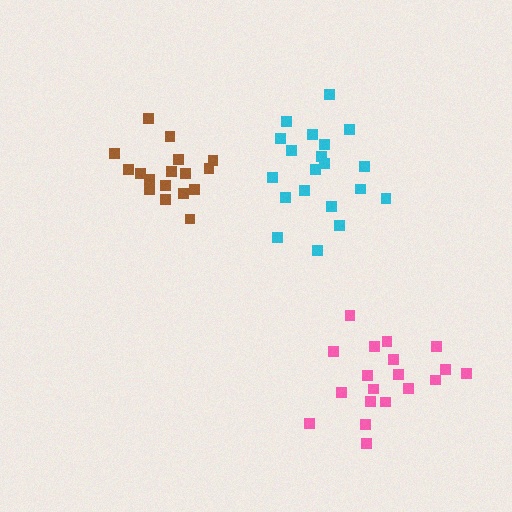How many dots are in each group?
Group 1: 20 dots, Group 2: 17 dots, Group 3: 19 dots (56 total).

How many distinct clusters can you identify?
There are 3 distinct clusters.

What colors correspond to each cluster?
The clusters are colored: cyan, brown, pink.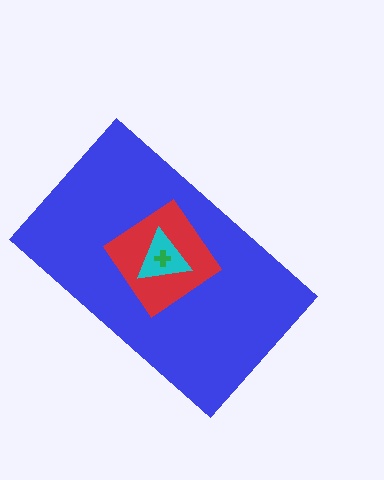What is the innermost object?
The green cross.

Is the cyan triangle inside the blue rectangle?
Yes.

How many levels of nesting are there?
4.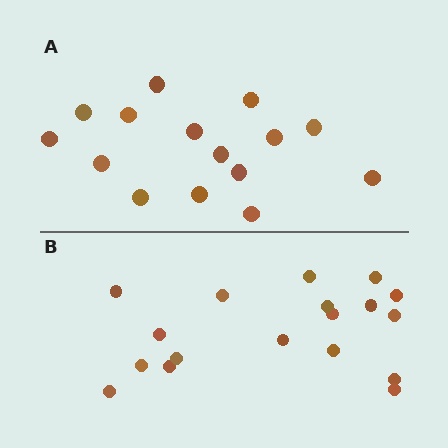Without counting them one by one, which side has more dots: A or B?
Region B (the bottom region) has more dots.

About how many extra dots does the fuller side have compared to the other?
Region B has just a few more — roughly 2 or 3 more dots than region A.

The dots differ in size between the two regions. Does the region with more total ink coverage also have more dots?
No. Region A has more total ink coverage because its dots are larger, but region B actually contains more individual dots. Total area can be misleading — the number of items is what matters here.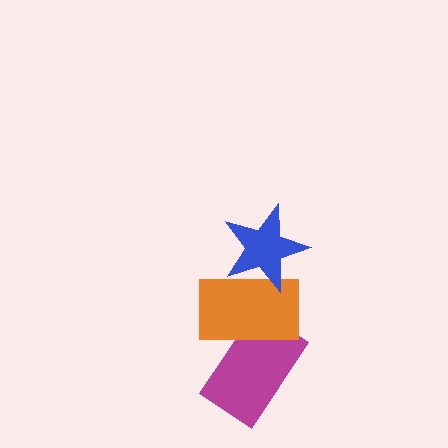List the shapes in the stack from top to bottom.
From top to bottom: the blue star, the orange rectangle, the magenta rectangle.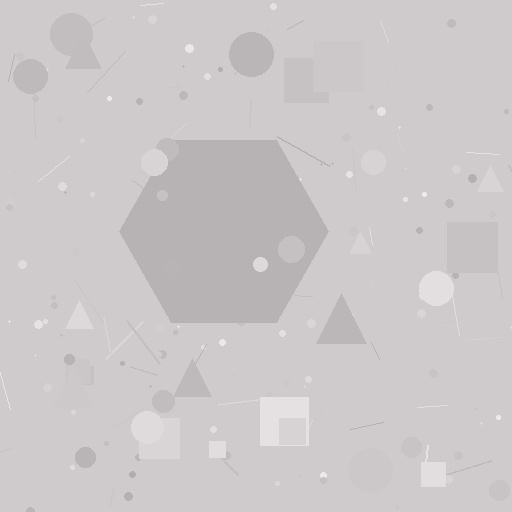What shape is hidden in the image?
A hexagon is hidden in the image.